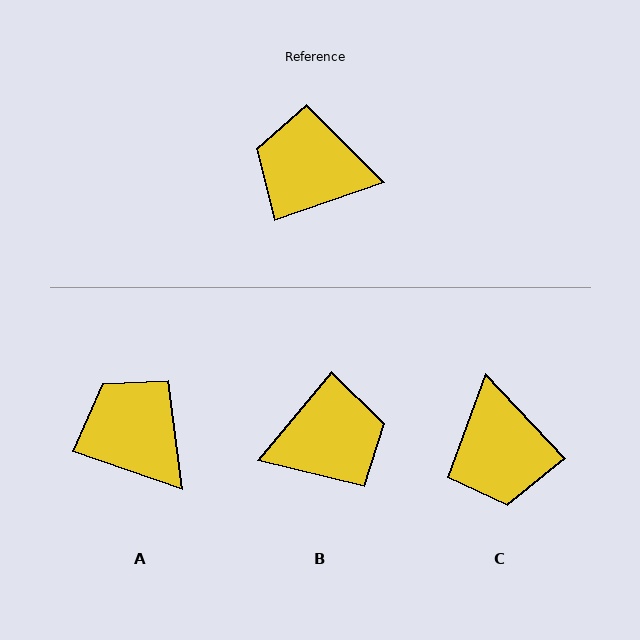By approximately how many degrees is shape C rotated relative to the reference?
Approximately 115 degrees counter-clockwise.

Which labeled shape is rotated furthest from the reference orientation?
B, about 149 degrees away.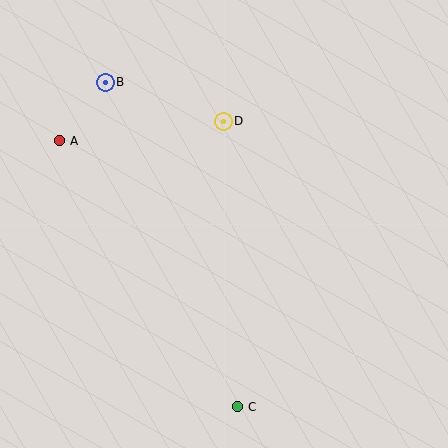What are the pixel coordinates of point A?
Point A is at (59, 141).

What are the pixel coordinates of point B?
Point B is at (105, 82).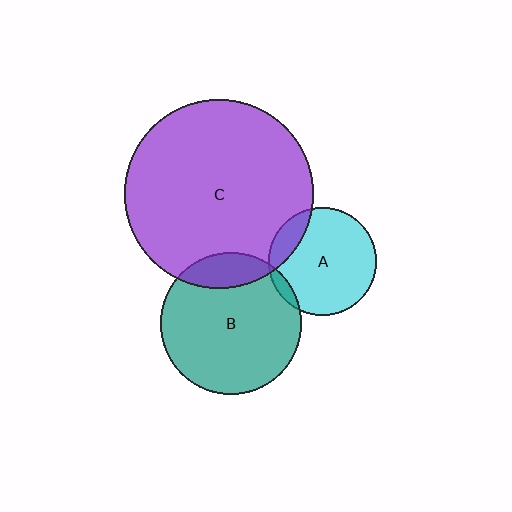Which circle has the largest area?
Circle C (purple).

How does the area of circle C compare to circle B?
Approximately 1.8 times.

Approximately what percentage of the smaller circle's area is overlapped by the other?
Approximately 5%.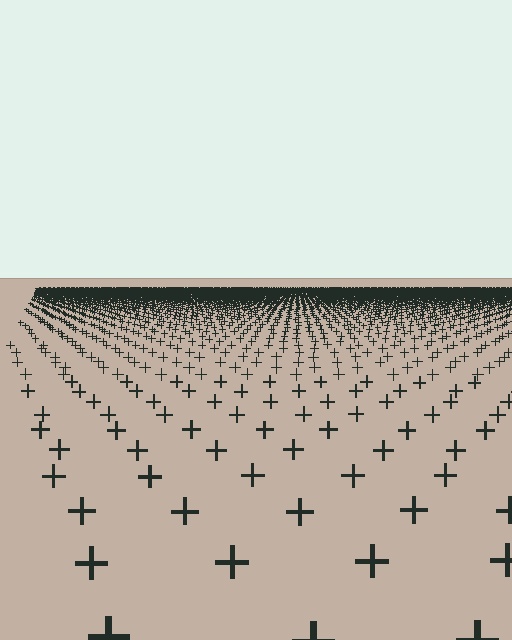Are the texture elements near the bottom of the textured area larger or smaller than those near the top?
Larger. Near the bottom, elements are closer to the viewer and appear at a bigger on-screen size.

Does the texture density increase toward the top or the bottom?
Density increases toward the top.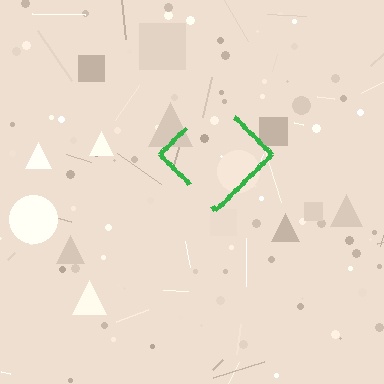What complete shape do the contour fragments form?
The contour fragments form a diamond.